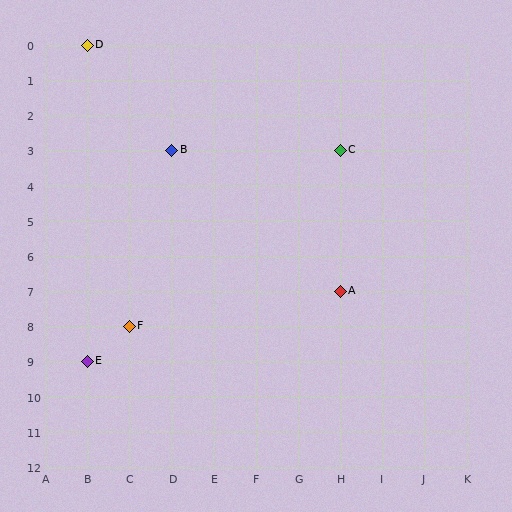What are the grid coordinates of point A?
Point A is at grid coordinates (H, 7).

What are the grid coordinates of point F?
Point F is at grid coordinates (C, 8).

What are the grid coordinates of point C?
Point C is at grid coordinates (H, 3).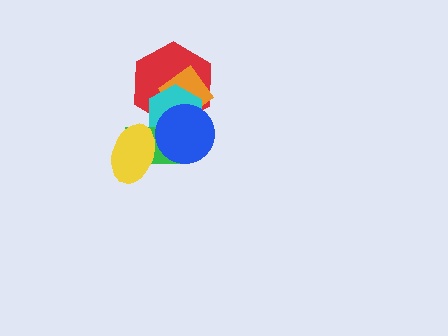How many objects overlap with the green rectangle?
4 objects overlap with the green rectangle.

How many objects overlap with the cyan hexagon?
4 objects overlap with the cyan hexagon.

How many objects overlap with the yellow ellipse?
1 object overlaps with the yellow ellipse.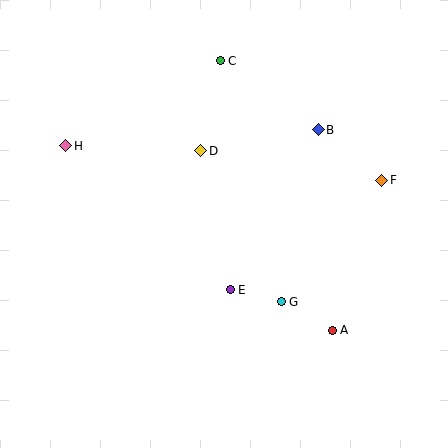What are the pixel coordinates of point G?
Point G is at (281, 302).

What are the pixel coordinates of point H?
Point H is at (66, 146).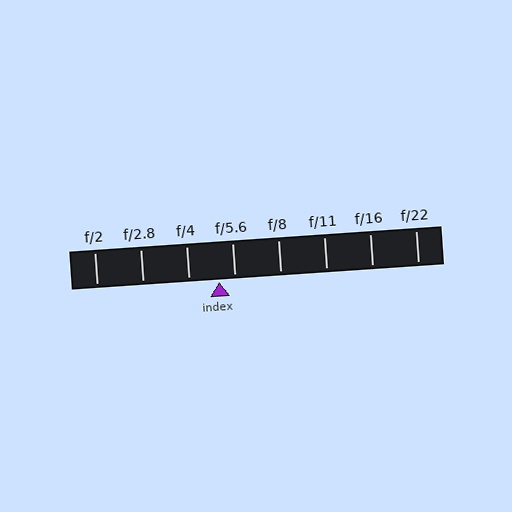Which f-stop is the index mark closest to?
The index mark is closest to f/5.6.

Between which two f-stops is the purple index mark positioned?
The index mark is between f/4 and f/5.6.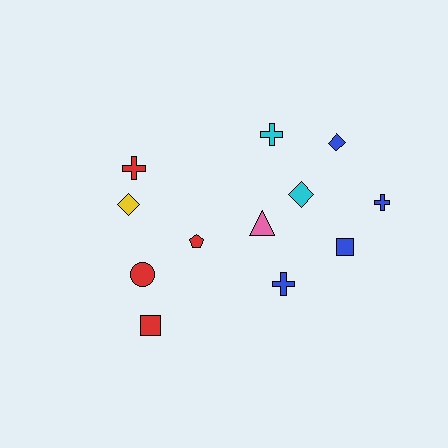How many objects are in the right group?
There are 7 objects.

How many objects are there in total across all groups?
There are 12 objects.